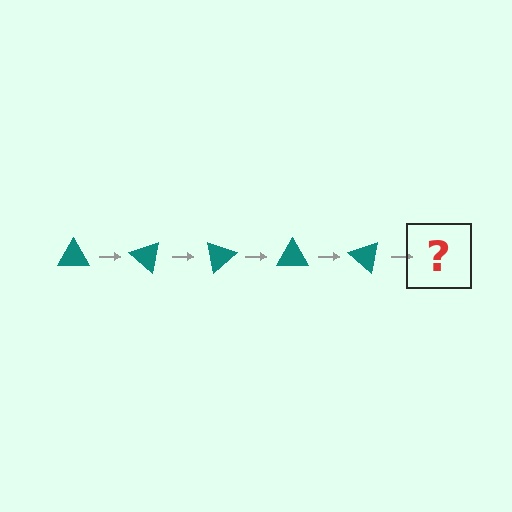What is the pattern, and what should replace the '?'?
The pattern is that the triangle rotates 40 degrees each step. The '?' should be a teal triangle rotated 200 degrees.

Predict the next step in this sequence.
The next step is a teal triangle rotated 200 degrees.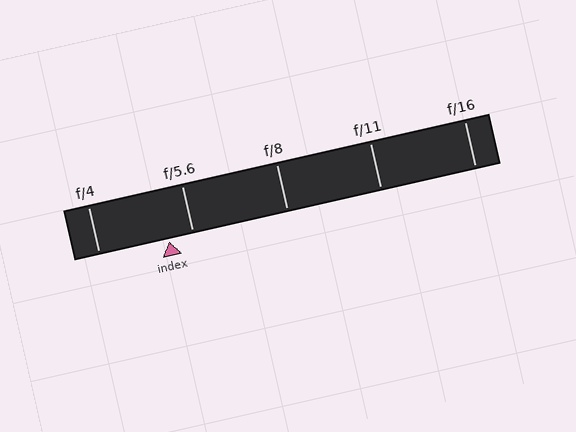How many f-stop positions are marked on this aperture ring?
There are 5 f-stop positions marked.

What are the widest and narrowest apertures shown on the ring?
The widest aperture shown is f/4 and the narrowest is f/16.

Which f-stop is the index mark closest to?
The index mark is closest to f/5.6.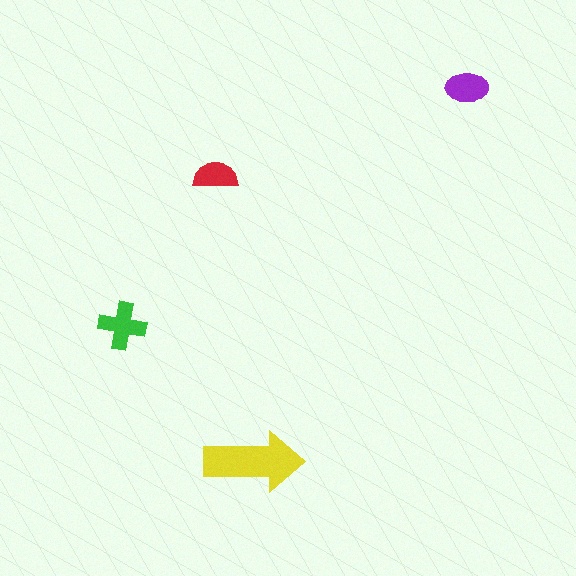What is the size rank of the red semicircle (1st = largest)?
4th.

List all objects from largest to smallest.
The yellow arrow, the green cross, the purple ellipse, the red semicircle.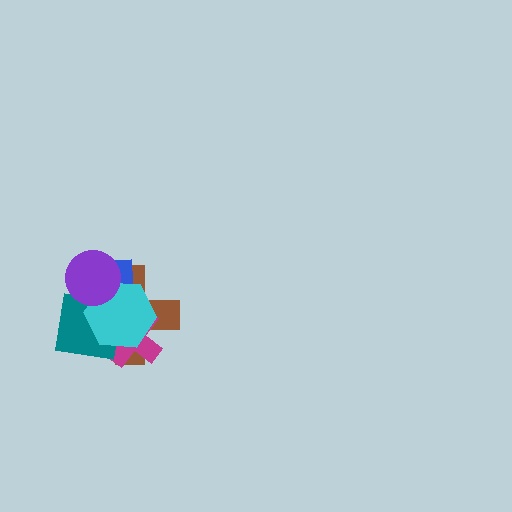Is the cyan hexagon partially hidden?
Yes, it is partially covered by another shape.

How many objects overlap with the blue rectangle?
5 objects overlap with the blue rectangle.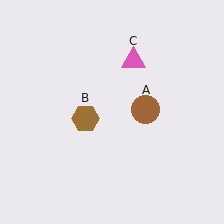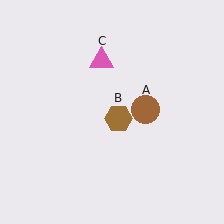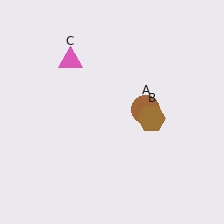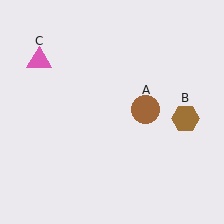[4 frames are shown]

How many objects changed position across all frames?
2 objects changed position: brown hexagon (object B), pink triangle (object C).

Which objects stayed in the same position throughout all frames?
Brown circle (object A) remained stationary.